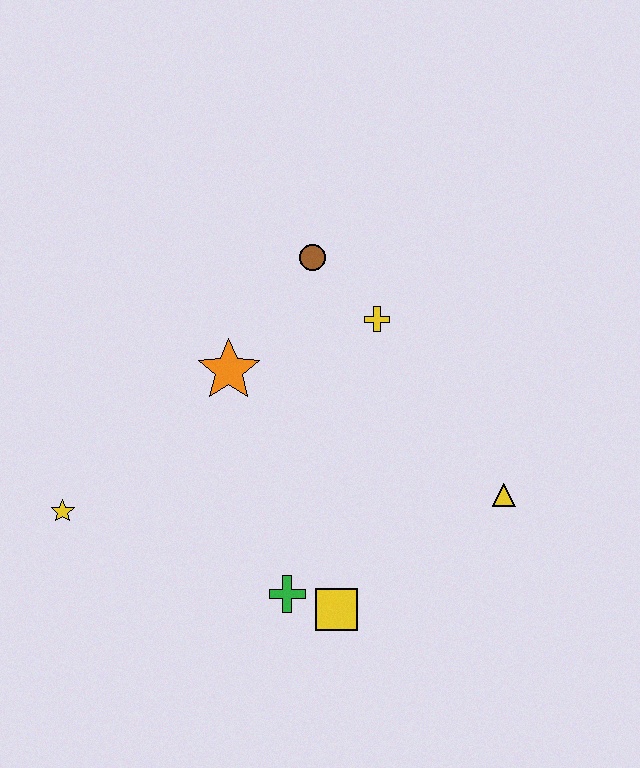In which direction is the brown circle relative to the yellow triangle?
The brown circle is above the yellow triangle.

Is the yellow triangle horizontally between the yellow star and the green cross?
No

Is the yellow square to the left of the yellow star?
No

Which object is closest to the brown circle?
The yellow cross is closest to the brown circle.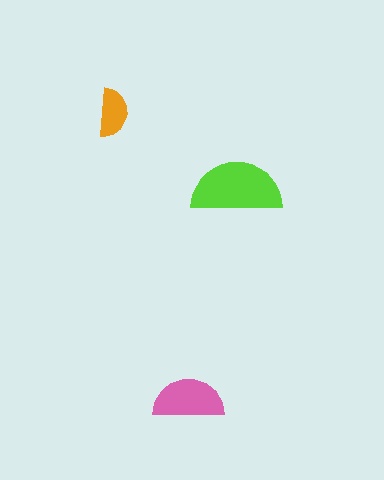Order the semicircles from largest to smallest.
the lime one, the pink one, the orange one.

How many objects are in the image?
There are 3 objects in the image.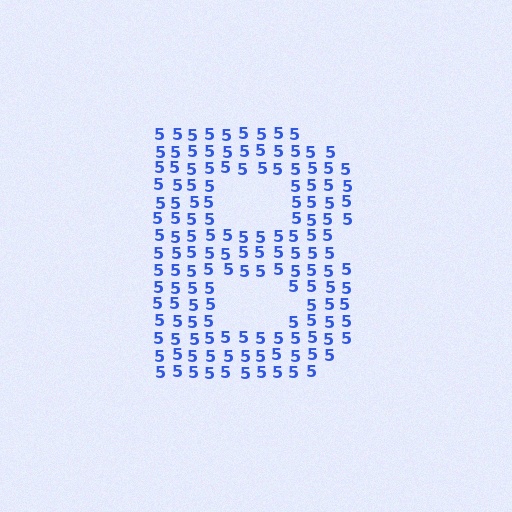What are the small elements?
The small elements are digit 5's.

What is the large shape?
The large shape is the letter B.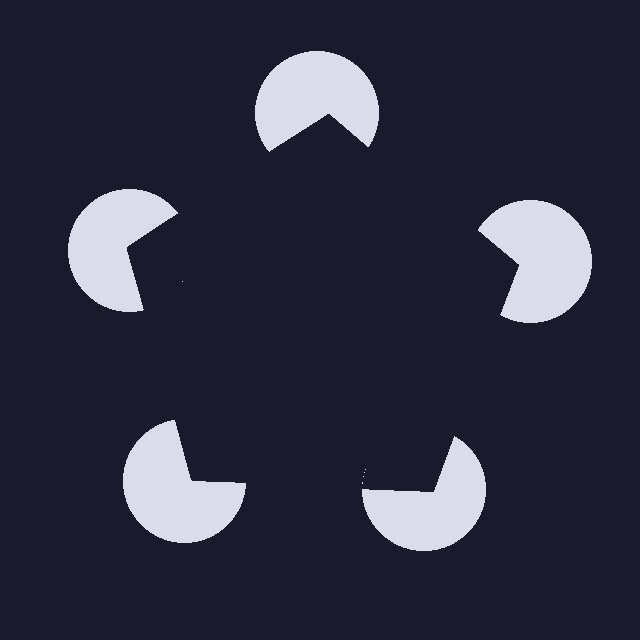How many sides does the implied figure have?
5 sides.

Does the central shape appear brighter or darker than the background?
It typically appears slightly darker than the background, even though no actual brightness change is drawn.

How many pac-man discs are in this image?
There are 5 — one at each vertex of the illusory pentagon.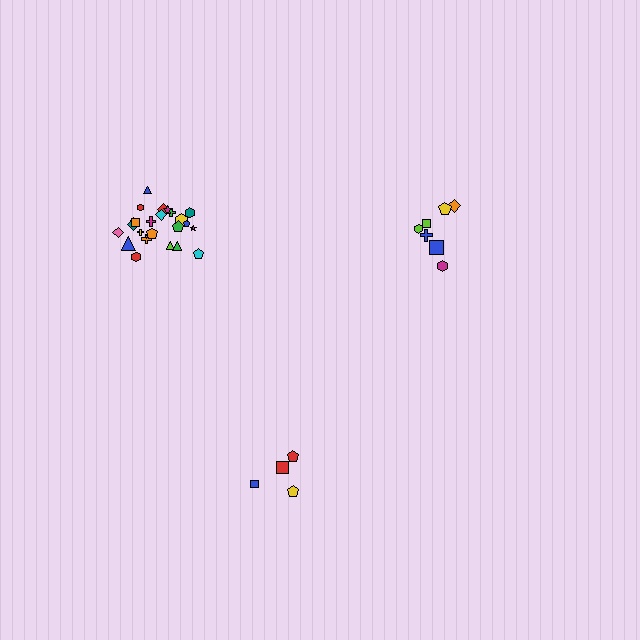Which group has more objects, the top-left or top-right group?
The top-left group.